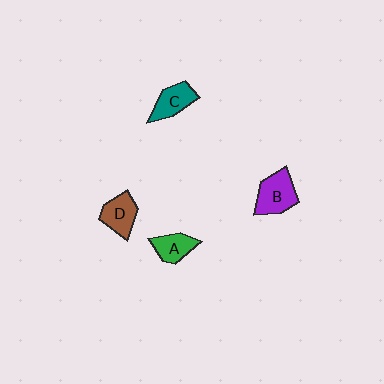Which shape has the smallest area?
Shape A (green).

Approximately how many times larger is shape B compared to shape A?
Approximately 1.4 times.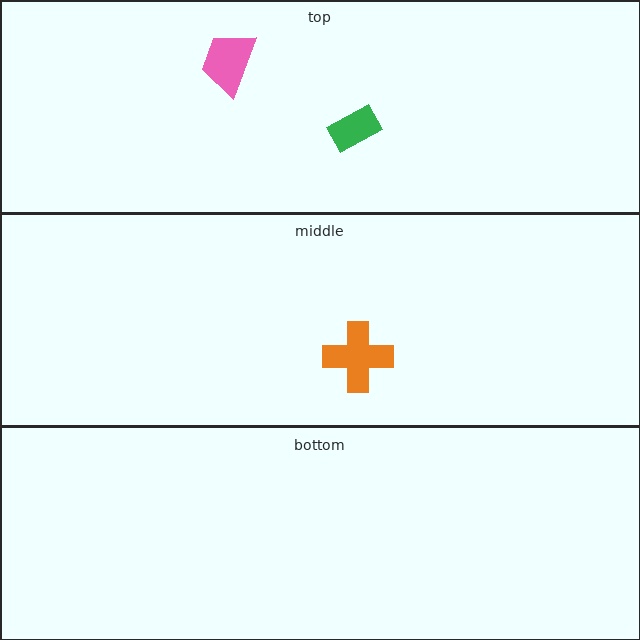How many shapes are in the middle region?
1.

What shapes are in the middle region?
The orange cross.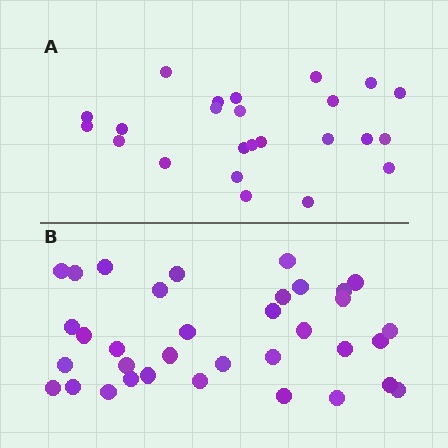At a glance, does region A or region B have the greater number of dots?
Region B (the bottom region) has more dots.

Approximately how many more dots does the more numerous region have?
Region B has roughly 12 or so more dots than region A.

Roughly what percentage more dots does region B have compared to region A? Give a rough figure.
About 45% more.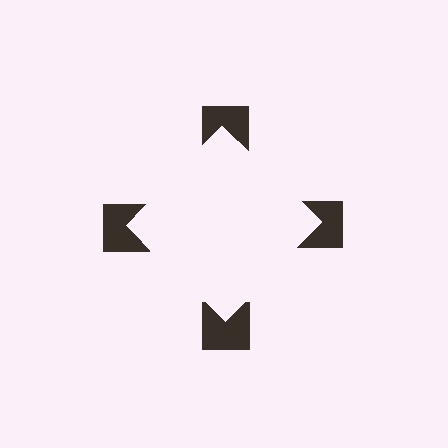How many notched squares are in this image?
There are 4 — one at each vertex of the illusory square.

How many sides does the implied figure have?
4 sides.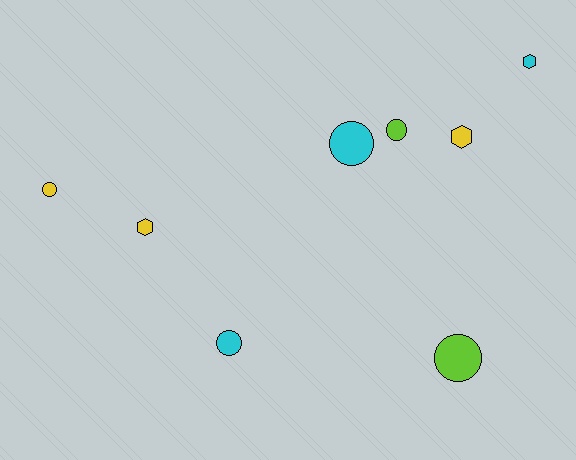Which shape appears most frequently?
Circle, with 5 objects.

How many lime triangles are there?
There are no lime triangles.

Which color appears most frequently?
Yellow, with 3 objects.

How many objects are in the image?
There are 8 objects.